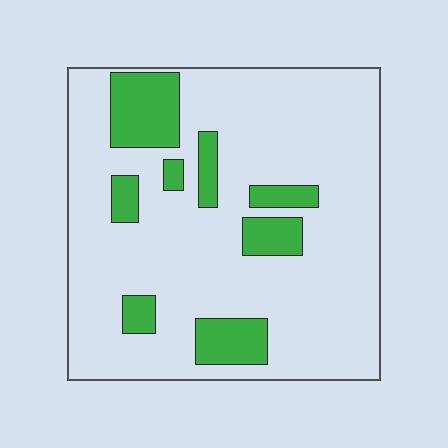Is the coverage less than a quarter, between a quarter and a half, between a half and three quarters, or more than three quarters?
Less than a quarter.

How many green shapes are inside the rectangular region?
8.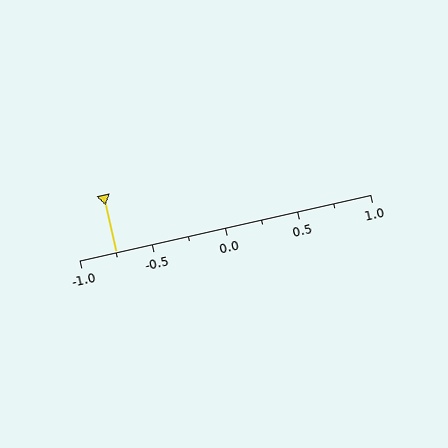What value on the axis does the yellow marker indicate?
The marker indicates approximately -0.75.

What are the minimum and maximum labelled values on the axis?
The axis runs from -1.0 to 1.0.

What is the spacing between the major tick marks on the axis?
The major ticks are spaced 0.5 apart.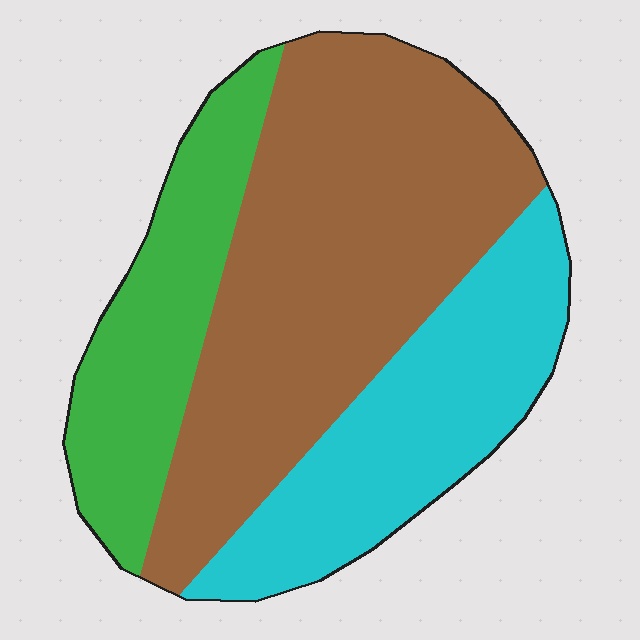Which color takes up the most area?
Brown, at roughly 50%.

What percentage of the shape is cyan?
Cyan takes up about one quarter (1/4) of the shape.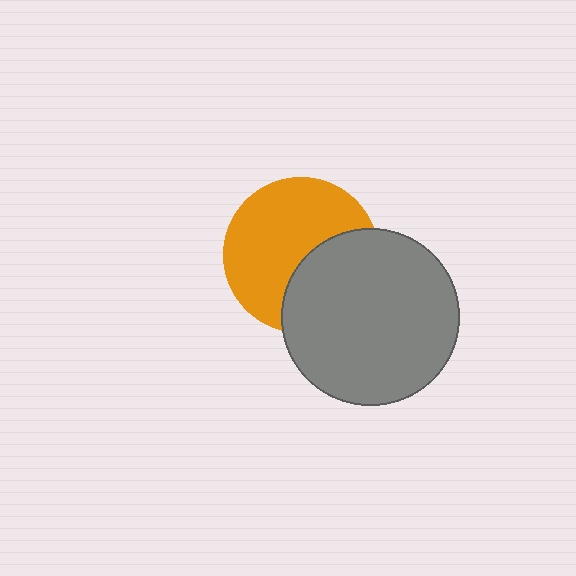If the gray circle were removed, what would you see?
You would see the complete orange circle.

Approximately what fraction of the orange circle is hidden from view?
Roughly 38% of the orange circle is hidden behind the gray circle.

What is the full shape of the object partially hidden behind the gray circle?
The partially hidden object is an orange circle.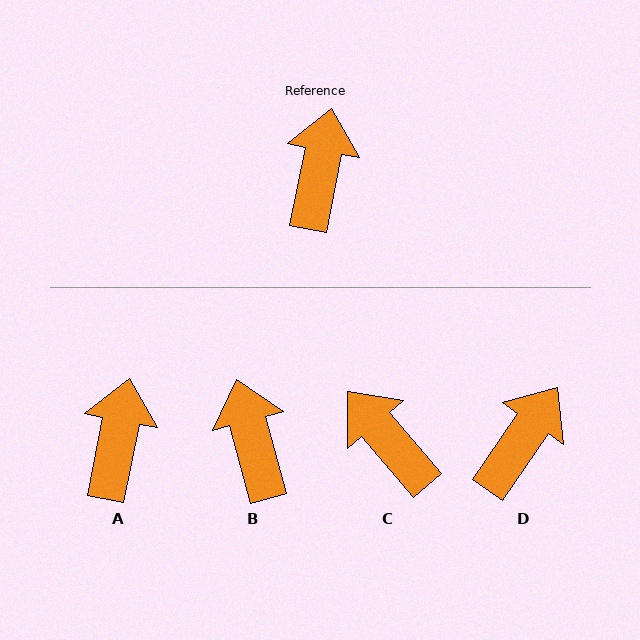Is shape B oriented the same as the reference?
No, it is off by about 26 degrees.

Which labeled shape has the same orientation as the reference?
A.